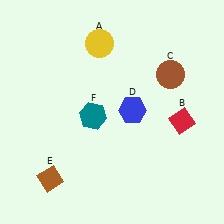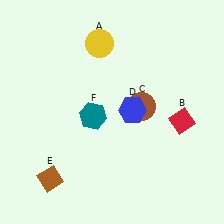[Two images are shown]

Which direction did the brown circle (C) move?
The brown circle (C) moved down.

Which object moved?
The brown circle (C) moved down.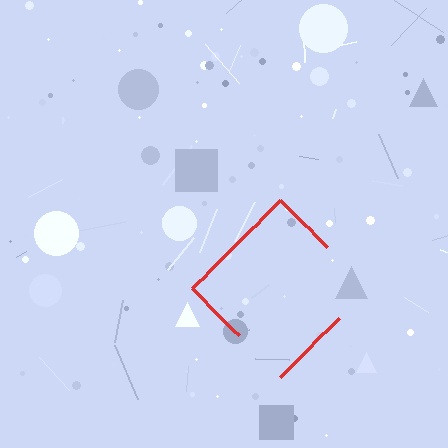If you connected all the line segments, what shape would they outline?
They would outline a diamond.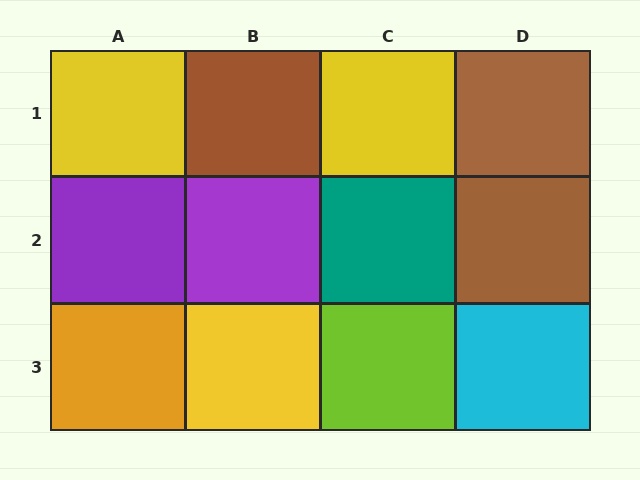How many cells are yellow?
3 cells are yellow.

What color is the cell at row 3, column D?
Cyan.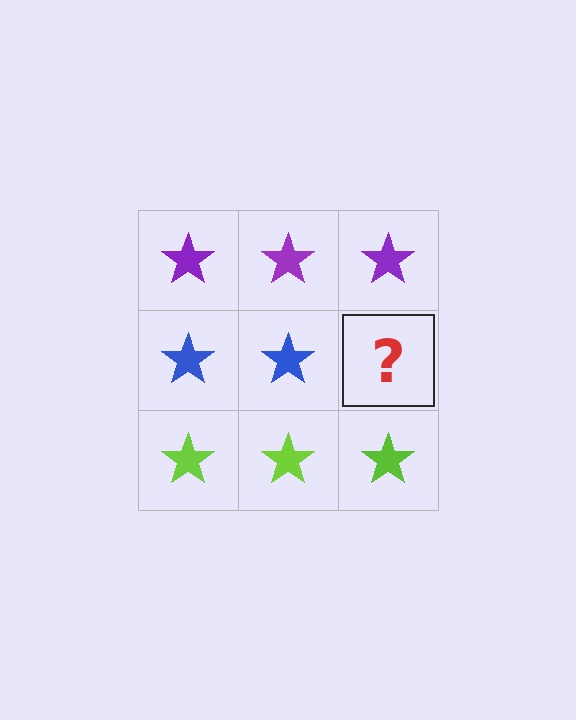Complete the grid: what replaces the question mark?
The question mark should be replaced with a blue star.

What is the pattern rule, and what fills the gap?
The rule is that each row has a consistent color. The gap should be filled with a blue star.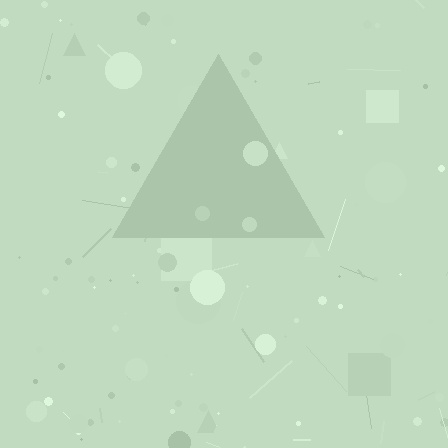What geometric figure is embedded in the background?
A triangle is embedded in the background.